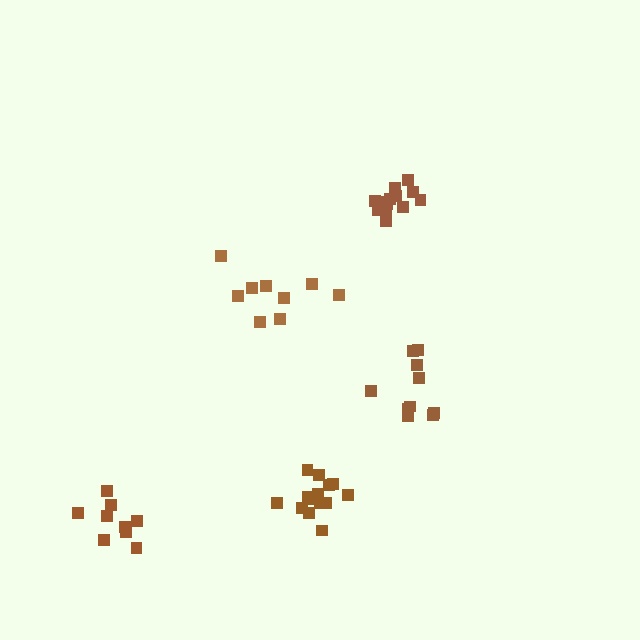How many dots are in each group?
Group 1: 15 dots, Group 2: 10 dots, Group 3: 9 dots, Group 4: 13 dots, Group 5: 9 dots (56 total).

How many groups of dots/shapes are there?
There are 5 groups.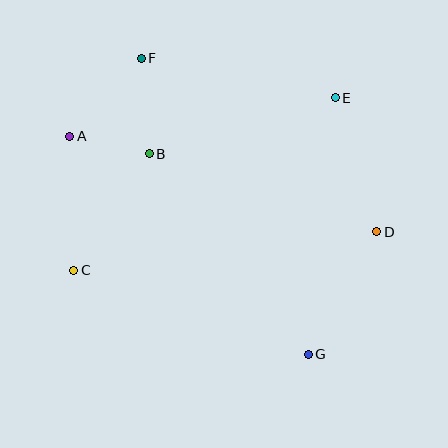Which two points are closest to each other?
Points A and B are closest to each other.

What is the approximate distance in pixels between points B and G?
The distance between B and G is approximately 256 pixels.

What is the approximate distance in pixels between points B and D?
The distance between B and D is approximately 241 pixels.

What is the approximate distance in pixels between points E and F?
The distance between E and F is approximately 198 pixels.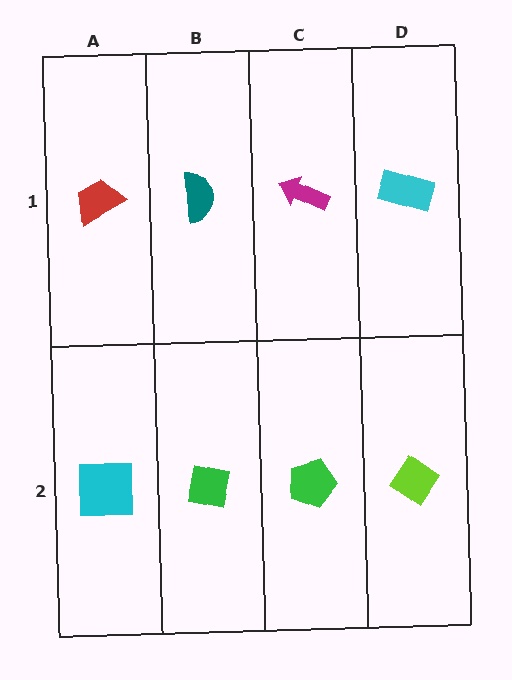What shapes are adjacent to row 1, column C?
A green pentagon (row 2, column C), a teal semicircle (row 1, column B), a cyan rectangle (row 1, column D).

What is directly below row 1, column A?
A cyan square.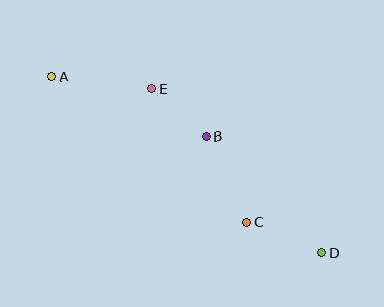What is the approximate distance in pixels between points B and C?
The distance between B and C is approximately 95 pixels.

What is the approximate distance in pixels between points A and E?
The distance between A and E is approximately 100 pixels.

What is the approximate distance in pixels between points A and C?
The distance between A and C is approximately 244 pixels.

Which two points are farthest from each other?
Points A and D are farthest from each other.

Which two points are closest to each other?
Points B and E are closest to each other.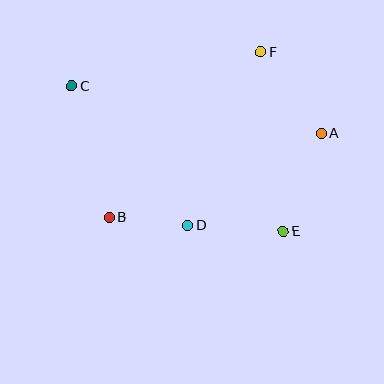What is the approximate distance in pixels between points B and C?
The distance between B and C is approximately 137 pixels.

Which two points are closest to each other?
Points B and D are closest to each other.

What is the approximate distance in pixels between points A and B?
The distance between A and B is approximately 228 pixels.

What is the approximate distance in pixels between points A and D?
The distance between A and D is approximately 162 pixels.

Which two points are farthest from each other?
Points C and E are farthest from each other.